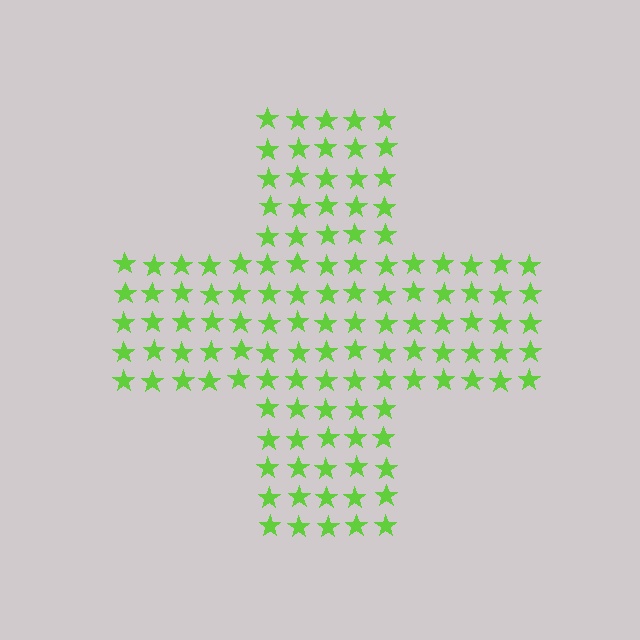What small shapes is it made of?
It is made of small stars.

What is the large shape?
The large shape is a cross.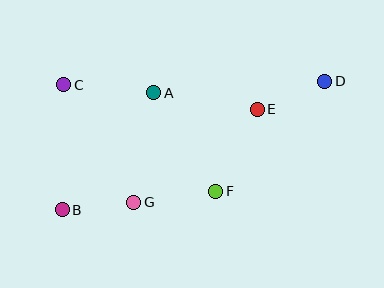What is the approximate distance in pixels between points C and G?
The distance between C and G is approximately 137 pixels.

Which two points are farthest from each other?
Points B and D are farthest from each other.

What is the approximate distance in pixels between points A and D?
The distance between A and D is approximately 171 pixels.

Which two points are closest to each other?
Points B and G are closest to each other.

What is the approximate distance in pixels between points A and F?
The distance between A and F is approximately 116 pixels.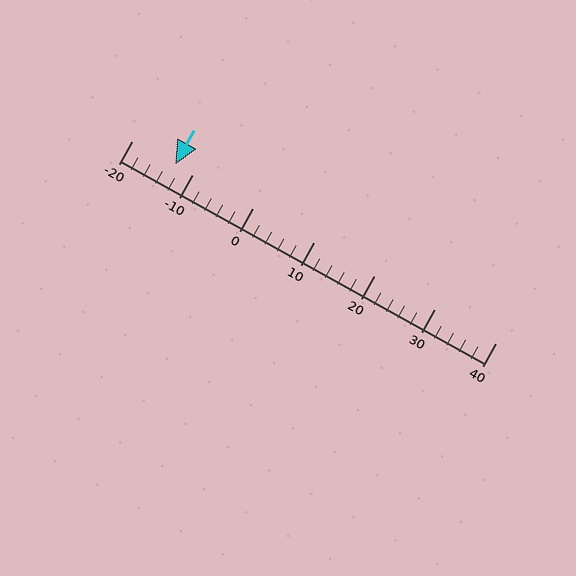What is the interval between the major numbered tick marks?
The major tick marks are spaced 10 units apart.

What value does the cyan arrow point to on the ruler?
The cyan arrow points to approximately -13.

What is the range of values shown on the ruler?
The ruler shows values from -20 to 40.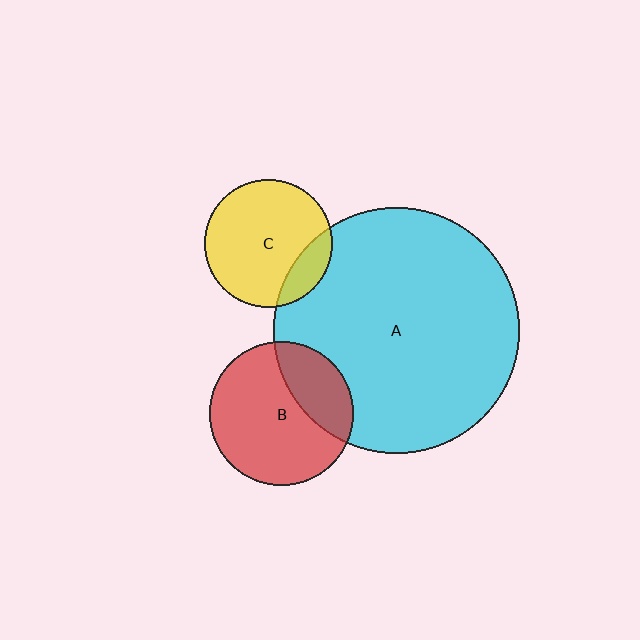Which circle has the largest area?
Circle A (cyan).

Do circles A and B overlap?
Yes.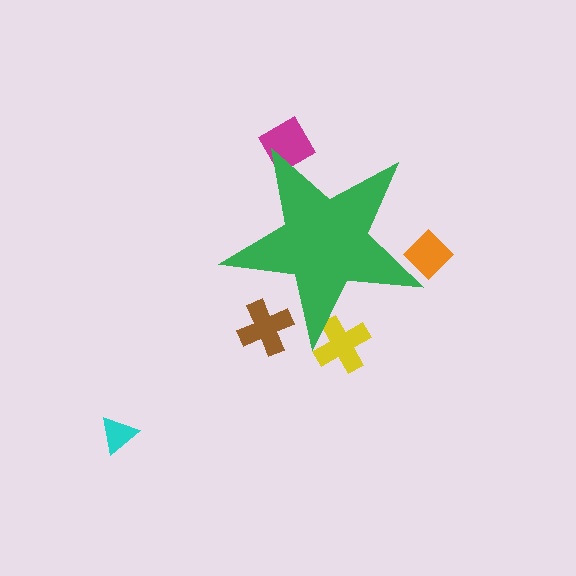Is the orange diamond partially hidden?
Yes, the orange diamond is partially hidden behind the green star.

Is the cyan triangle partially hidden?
No, the cyan triangle is fully visible.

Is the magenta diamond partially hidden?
Yes, the magenta diamond is partially hidden behind the green star.